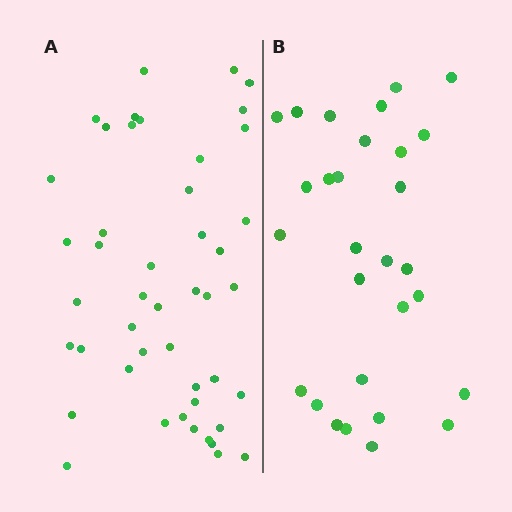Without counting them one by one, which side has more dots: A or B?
Region A (the left region) has more dots.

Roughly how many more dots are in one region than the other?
Region A has approximately 15 more dots than region B.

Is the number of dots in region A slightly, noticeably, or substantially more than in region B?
Region A has substantially more. The ratio is roughly 1.6 to 1.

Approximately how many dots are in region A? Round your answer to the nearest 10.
About 50 dots. (The exact count is 46, which rounds to 50.)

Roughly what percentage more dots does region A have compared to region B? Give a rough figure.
About 60% more.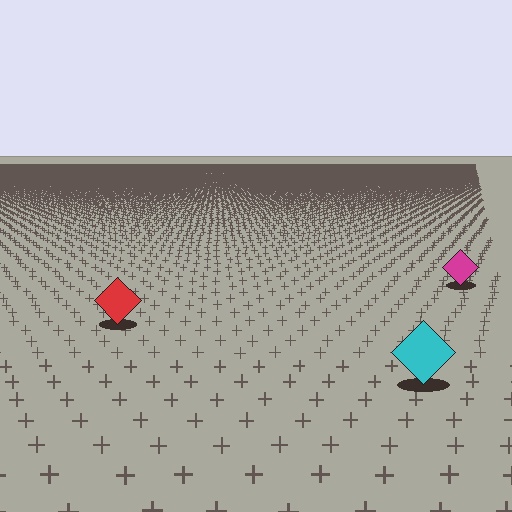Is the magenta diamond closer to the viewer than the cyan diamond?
No. The cyan diamond is closer — you can tell from the texture gradient: the ground texture is coarser near it.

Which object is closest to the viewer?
The cyan diamond is closest. The texture marks near it are larger and more spread out.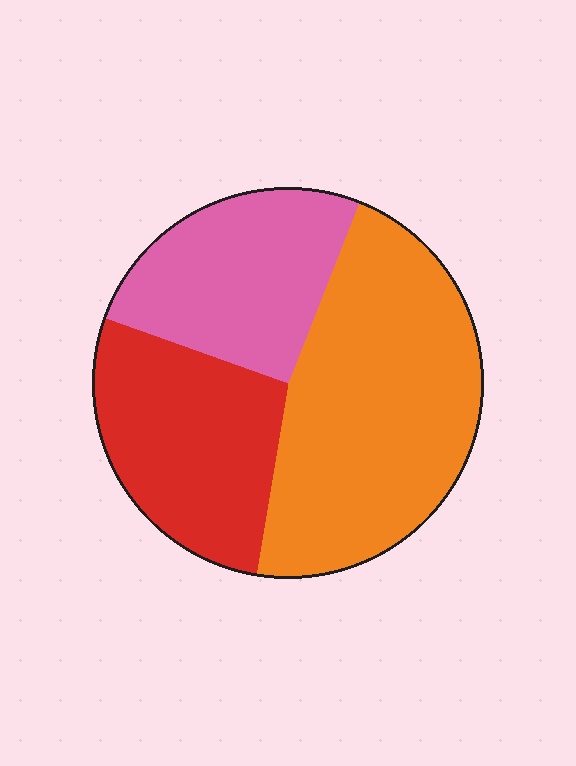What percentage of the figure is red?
Red takes up about one quarter (1/4) of the figure.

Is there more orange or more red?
Orange.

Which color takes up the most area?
Orange, at roughly 45%.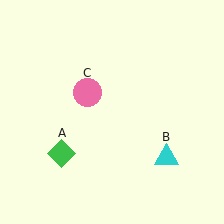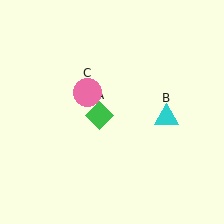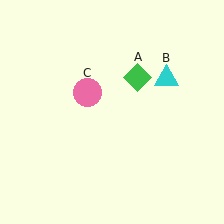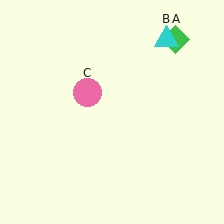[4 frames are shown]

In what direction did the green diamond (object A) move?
The green diamond (object A) moved up and to the right.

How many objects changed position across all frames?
2 objects changed position: green diamond (object A), cyan triangle (object B).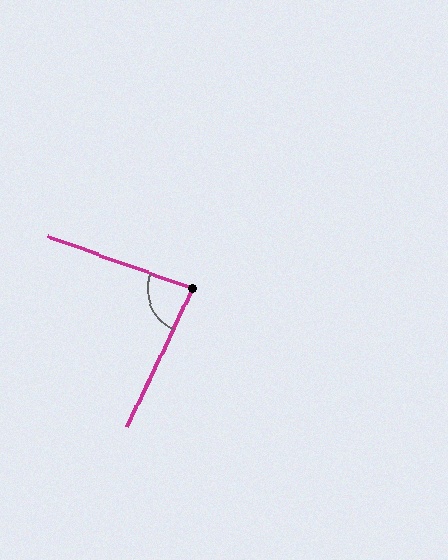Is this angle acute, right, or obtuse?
It is acute.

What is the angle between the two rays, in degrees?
Approximately 85 degrees.